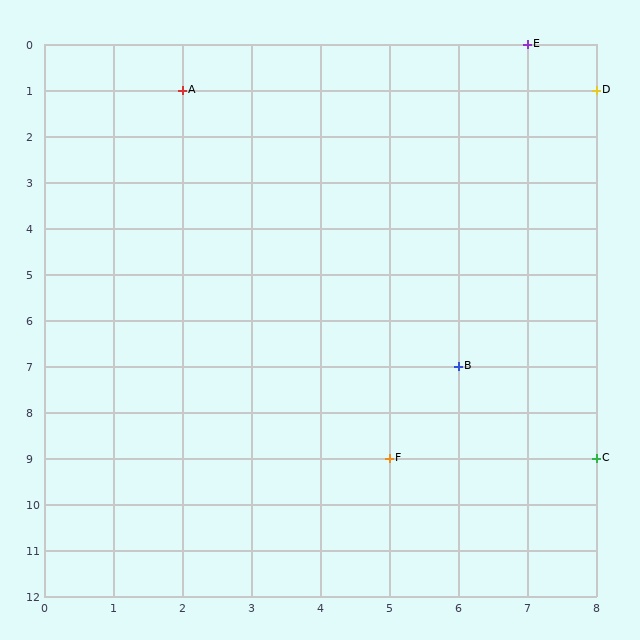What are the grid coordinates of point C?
Point C is at grid coordinates (8, 9).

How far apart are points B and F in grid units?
Points B and F are 1 column and 2 rows apart (about 2.2 grid units diagonally).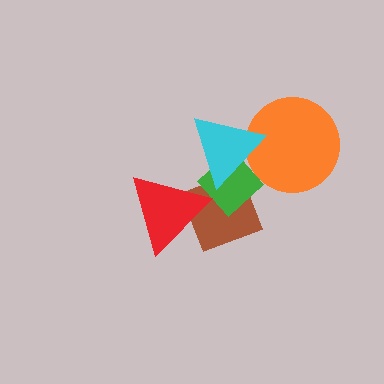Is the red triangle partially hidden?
No, no other shape covers it.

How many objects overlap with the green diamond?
3 objects overlap with the green diamond.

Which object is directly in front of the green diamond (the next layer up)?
The cyan triangle is directly in front of the green diamond.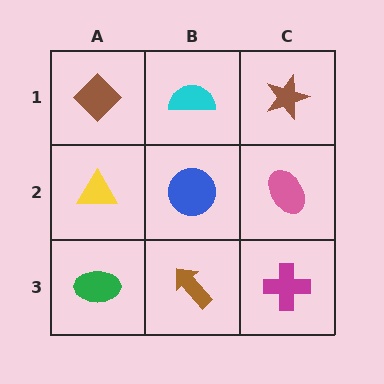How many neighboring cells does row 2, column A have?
3.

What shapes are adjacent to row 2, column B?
A cyan semicircle (row 1, column B), a brown arrow (row 3, column B), a yellow triangle (row 2, column A), a pink ellipse (row 2, column C).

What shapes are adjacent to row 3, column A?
A yellow triangle (row 2, column A), a brown arrow (row 3, column B).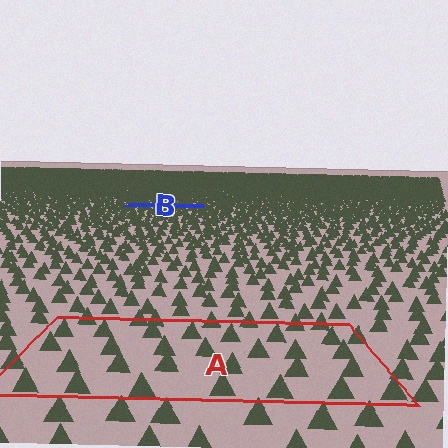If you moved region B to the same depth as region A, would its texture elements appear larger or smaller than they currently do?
They would appear larger. At a closer depth, the same texture elements are projected at a bigger on-screen size.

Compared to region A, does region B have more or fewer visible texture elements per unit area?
Region B has more texture elements per unit area — they are packed more densely because it is farther away.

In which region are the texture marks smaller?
The texture marks are smaller in region B, because it is farther away.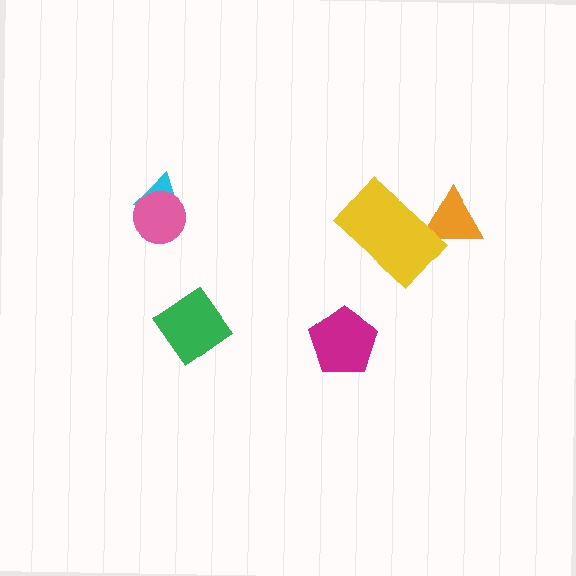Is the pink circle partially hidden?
No, no other shape covers it.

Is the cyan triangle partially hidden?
Yes, it is partially covered by another shape.